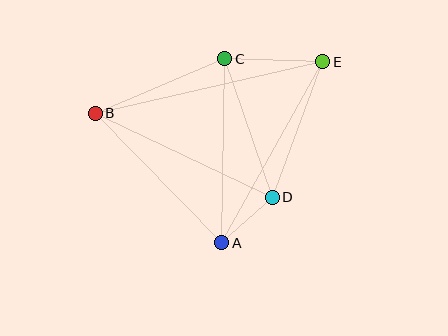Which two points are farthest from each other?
Points B and E are farthest from each other.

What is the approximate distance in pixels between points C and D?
The distance between C and D is approximately 147 pixels.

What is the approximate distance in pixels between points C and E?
The distance between C and E is approximately 98 pixels.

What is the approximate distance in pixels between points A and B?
The distance between A and B is approximately 181 pixels.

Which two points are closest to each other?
Points A and D are closest to each other.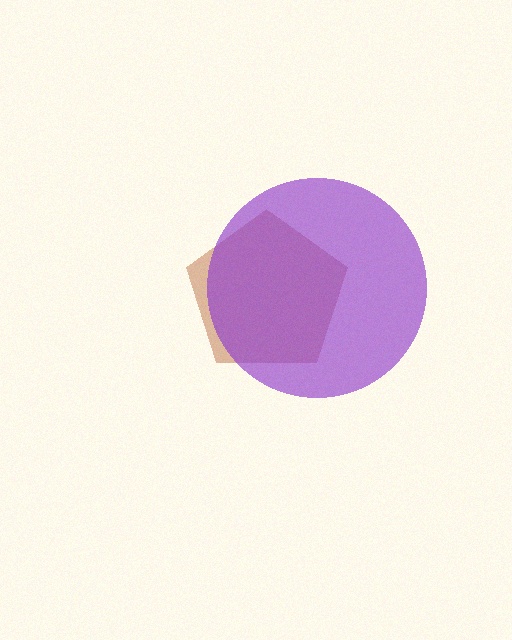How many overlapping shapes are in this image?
There are 2 overlapping shapes in the image.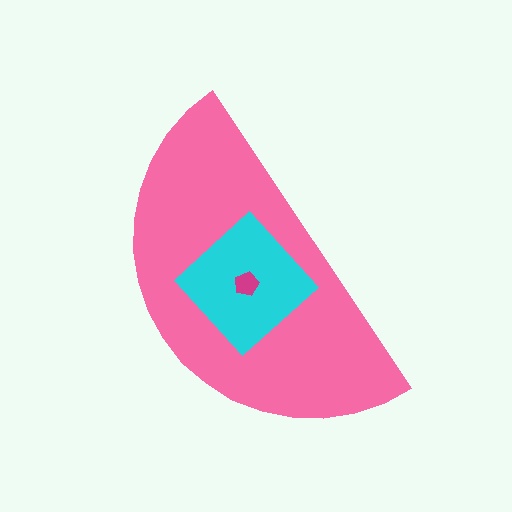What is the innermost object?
The magenta pentagon.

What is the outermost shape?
The pink semicircle.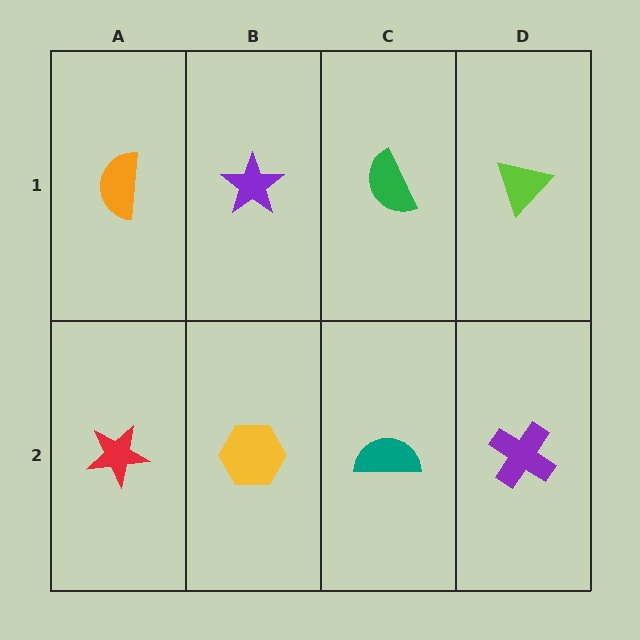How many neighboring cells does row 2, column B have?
3.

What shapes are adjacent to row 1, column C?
A teal semicircle (row 2, column C), a purple star (row 1, column B), a lime triangle (row 1, column D).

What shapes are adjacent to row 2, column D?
A lime triangle (row 1, column D), a teal semicircle (row 2, column C).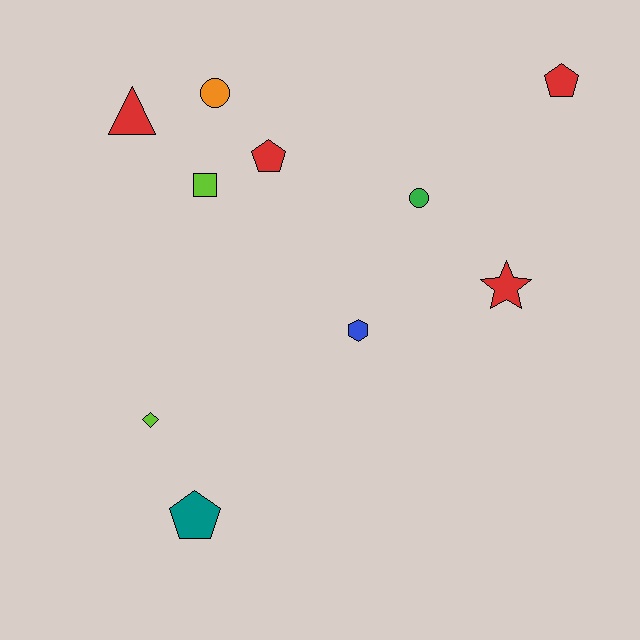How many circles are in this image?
There are 2 circles.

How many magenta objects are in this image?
There are no magenta objects.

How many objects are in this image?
There are 10 objects.